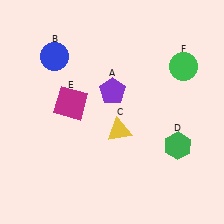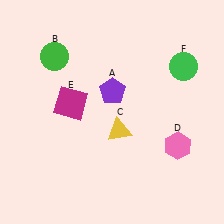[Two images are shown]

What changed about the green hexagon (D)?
In Image 1, D is green. In Image 2, it changed to pink.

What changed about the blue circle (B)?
In Image 1, B is blue. In Image 2, it changed to green.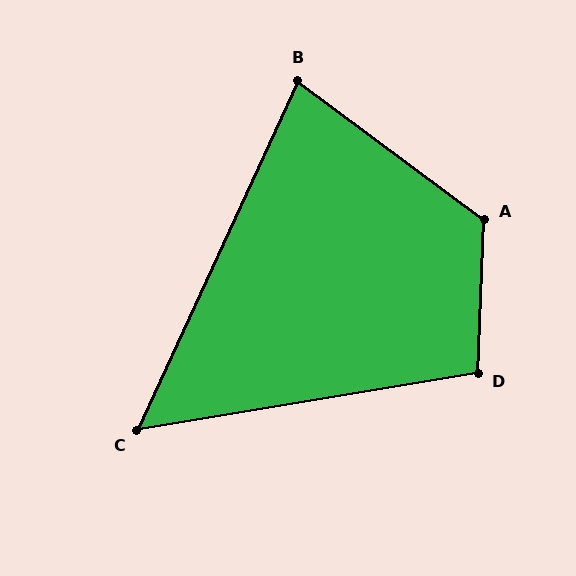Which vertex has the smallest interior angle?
C, at approximately 56 degrees.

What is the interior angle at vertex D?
Approximately 102 degrees (obtuse).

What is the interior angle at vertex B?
Approximately 78 degrees (acute).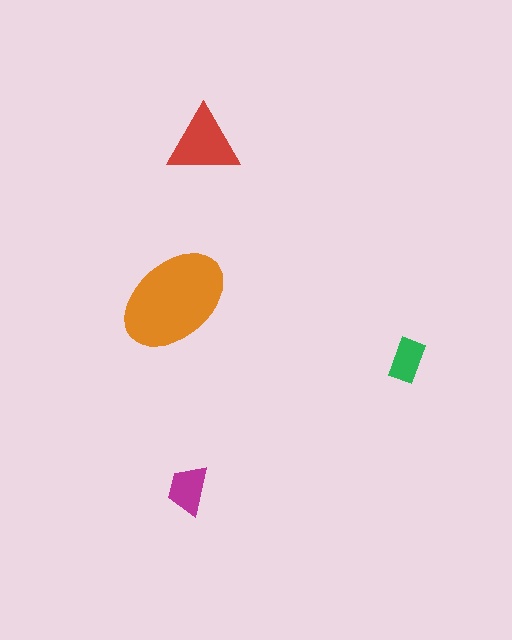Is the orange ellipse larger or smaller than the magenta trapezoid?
Larger.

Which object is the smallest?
The green rectangle.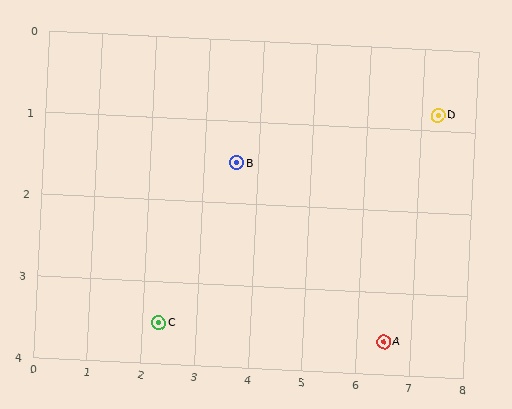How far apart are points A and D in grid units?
Points A and D are about 2.9 grid units apart.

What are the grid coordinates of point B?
Point B is at approximately (3.6, 1.5).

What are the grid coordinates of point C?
Point C is at approximately (2.3, 3.5).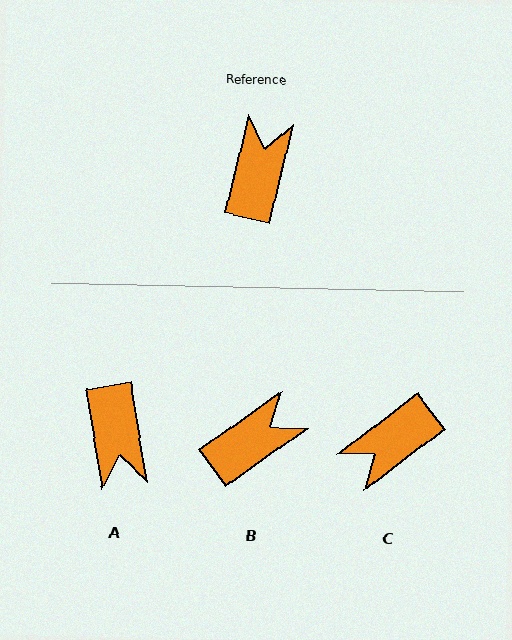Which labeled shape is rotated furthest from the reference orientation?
A, about 158 degrees away.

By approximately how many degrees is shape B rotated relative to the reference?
Approximately 42 degrees clockwise.